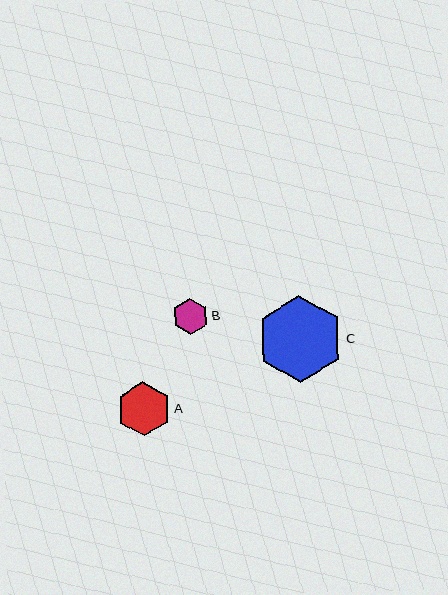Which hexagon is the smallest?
Hexagon B is the smallest with a size of approximately 36 pixels.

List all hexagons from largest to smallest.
From largest to smallest: C, A, B.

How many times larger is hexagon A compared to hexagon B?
Hexagon A is approximately 1.5 times the size of hexagon B.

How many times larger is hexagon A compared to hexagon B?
Hexagon A is approximately 1.5 times the size of hexagon B.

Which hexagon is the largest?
Hexagon C is the largest with a size of approximately 87 pixels.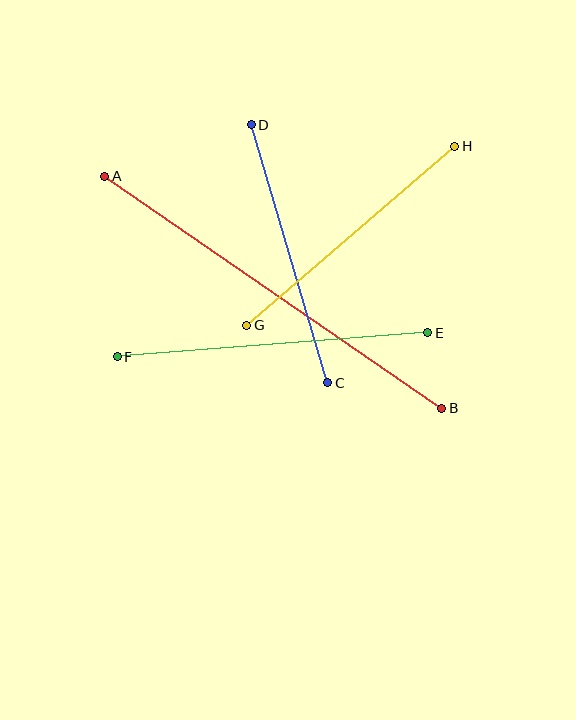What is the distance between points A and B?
The distance is approximately 409 pixels.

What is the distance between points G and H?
The distance is approximately 274 pixels.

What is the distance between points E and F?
The distance is approximately 311 pixels.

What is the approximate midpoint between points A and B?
The midpoint is at approximately (273, 292) pixels.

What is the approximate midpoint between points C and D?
The midpoint is at approximately (289, 254) pixels.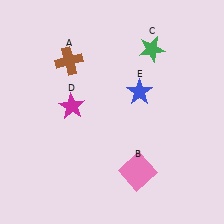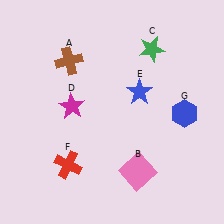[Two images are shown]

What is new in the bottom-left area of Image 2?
A red cross (F) was added in the bottom-left area of Image 2.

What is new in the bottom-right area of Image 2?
A blue hexagon (G) was added in the bottom-right area of Image 2.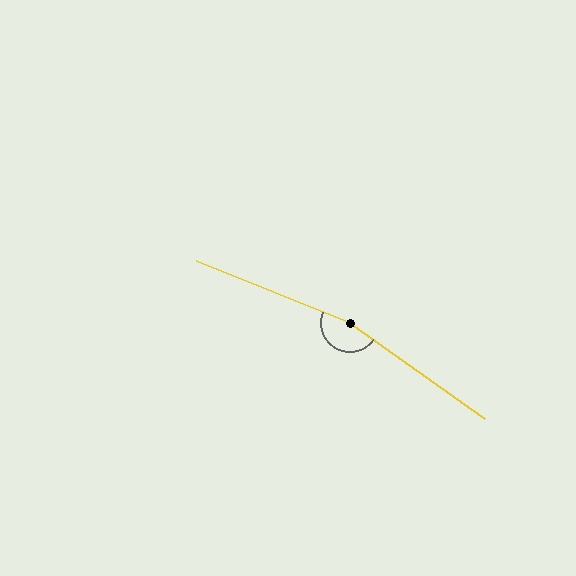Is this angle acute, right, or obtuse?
It is obtuse.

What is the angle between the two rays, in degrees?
Approximately 167 degrees.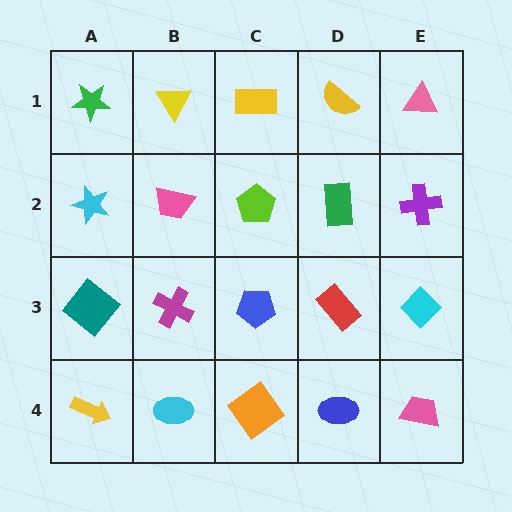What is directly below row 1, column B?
A pink trapezoid.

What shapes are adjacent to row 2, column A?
A green star (row 1, column A), a teal diamond (row 3, column A), a pink trapezoid (row 2, column B).